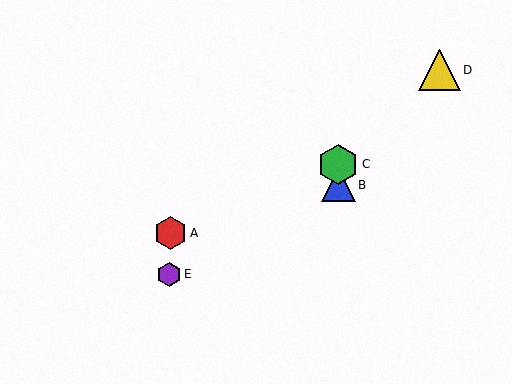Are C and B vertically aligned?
Yes, both are at x≈338.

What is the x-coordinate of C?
Object C is at x≈338.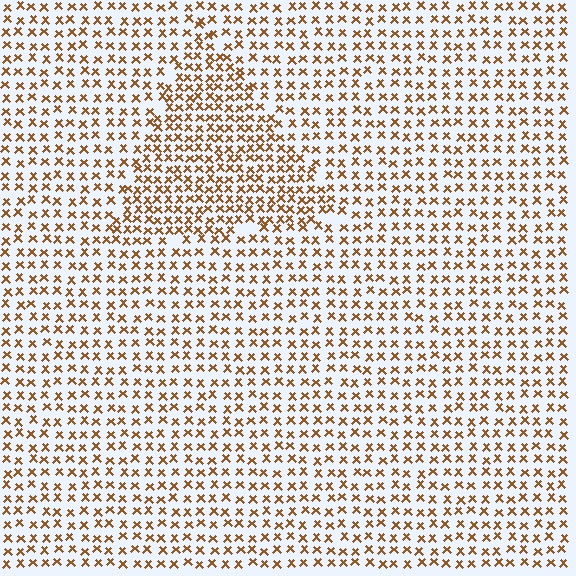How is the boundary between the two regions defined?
The boundary is defined by a change in element density (approximately 1.6x ratio). All elements are the same color, size, and shape.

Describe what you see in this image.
The image contains small brown elements arranged at two different densities. A triangle-shaped region is visible where the elements are more densely packed than the surrounding area.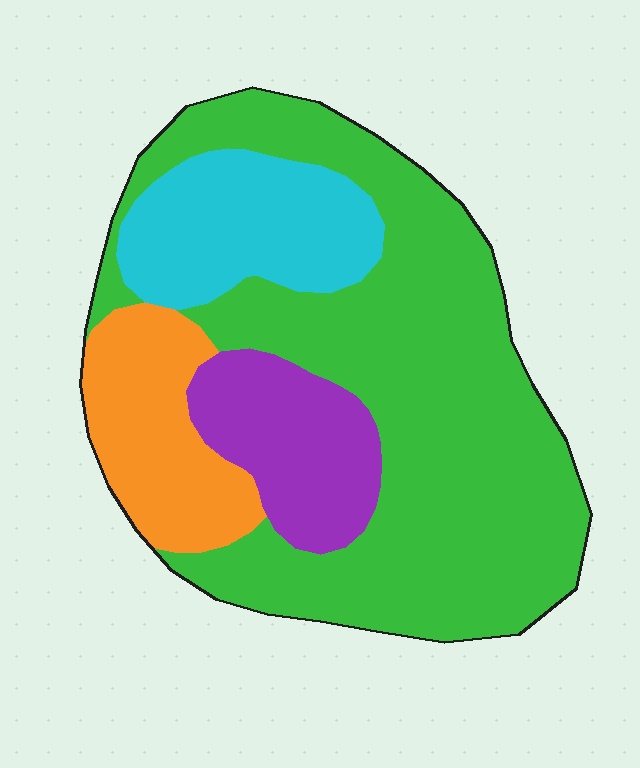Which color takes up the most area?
Green, at roughly 60%.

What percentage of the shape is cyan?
Cyan covers around 15% of the shape.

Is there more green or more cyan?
Green.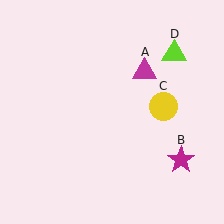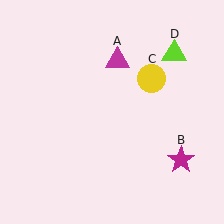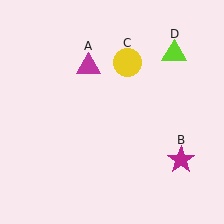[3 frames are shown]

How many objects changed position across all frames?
2 objects changed position: magenta triangle (object A), yellow circle (object C).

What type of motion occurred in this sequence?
The magenta triangle (object A), yellow circle (object C) rotated counterclockwise around the center of the scene.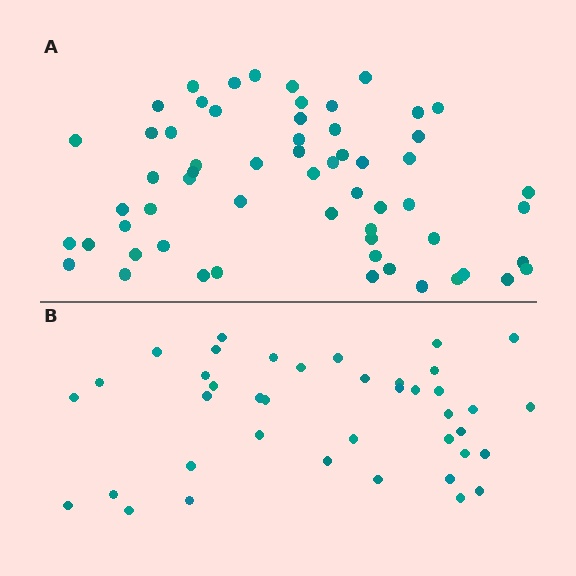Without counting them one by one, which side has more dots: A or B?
Region A (the top region) has more dots.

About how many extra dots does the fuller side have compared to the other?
Region A has approximately 20 more dots than region B.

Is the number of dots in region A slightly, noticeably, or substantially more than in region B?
Region A has substantially more. The ratio is roughly 1.5 to 1.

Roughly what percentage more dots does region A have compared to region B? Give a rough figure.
About 50% more.